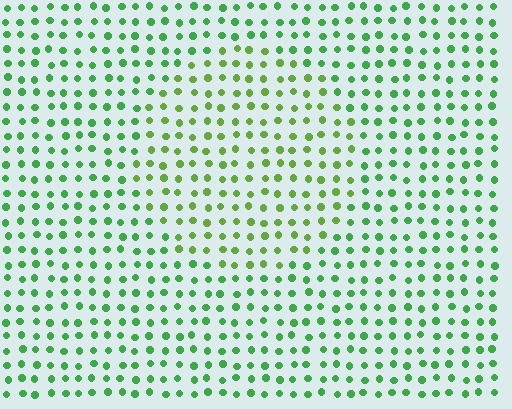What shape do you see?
I see a circle.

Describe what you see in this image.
The image is filled with small green elements in a uniform arrangement. A circle-shaped region is visible where the elements are tinted to a slightly different hue, forming a subtle color boundary.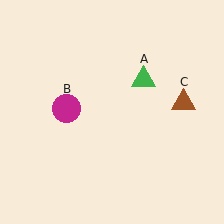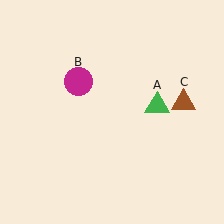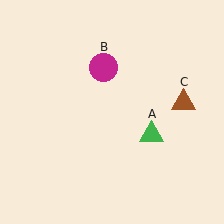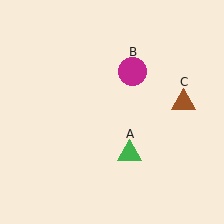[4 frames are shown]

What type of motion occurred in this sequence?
The green triangle (object A), magenta circle (object B) rotated clockwise around the center of the scene.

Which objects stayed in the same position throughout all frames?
Brown triangle (object C) remained stationary.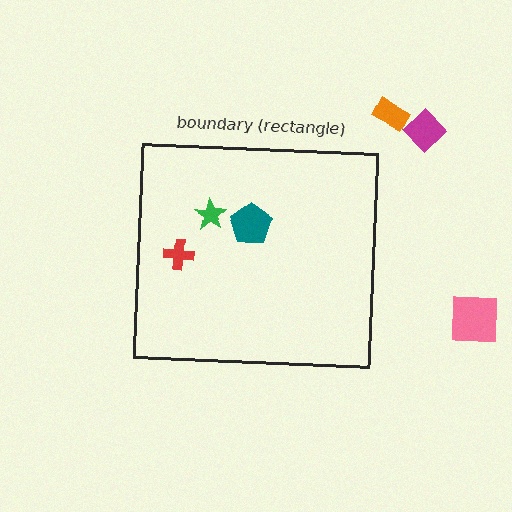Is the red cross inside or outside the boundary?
Inside.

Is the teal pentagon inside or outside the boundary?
Inside.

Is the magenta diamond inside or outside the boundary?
Outside.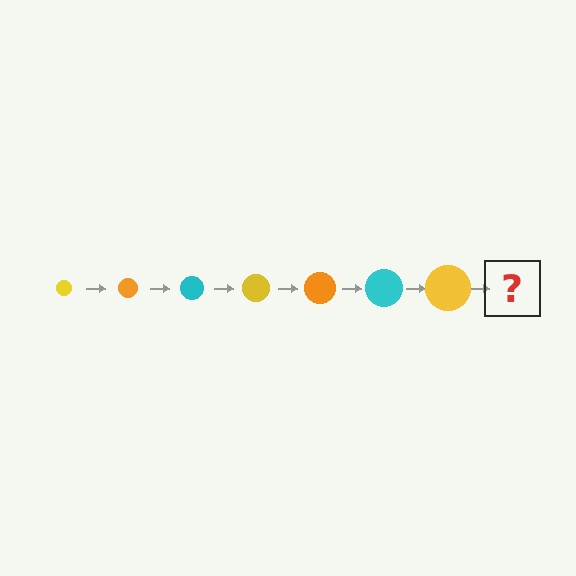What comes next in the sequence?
The next element should be an orange circle, larger than the previous one.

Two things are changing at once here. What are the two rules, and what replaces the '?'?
The two rules are that the circle grows larger each step and the color cycles through yellow, orange, and cyan. The '?' should be an orange circle, larger than the previous one.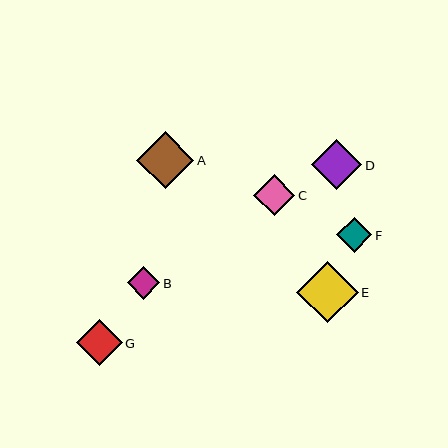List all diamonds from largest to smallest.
From largest to smallest: E, A, D, G, C, F, B.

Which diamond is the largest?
Diamond E is the largest with a size of approximately 62 pixels.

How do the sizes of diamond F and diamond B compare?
Diamond F and diamond B are approximately the same size.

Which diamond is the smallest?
Diamond B is the smallest with a size of approximately 32 pixels.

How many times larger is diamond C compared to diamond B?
Diamond C is approximately 1.3 times the size of diamond B.